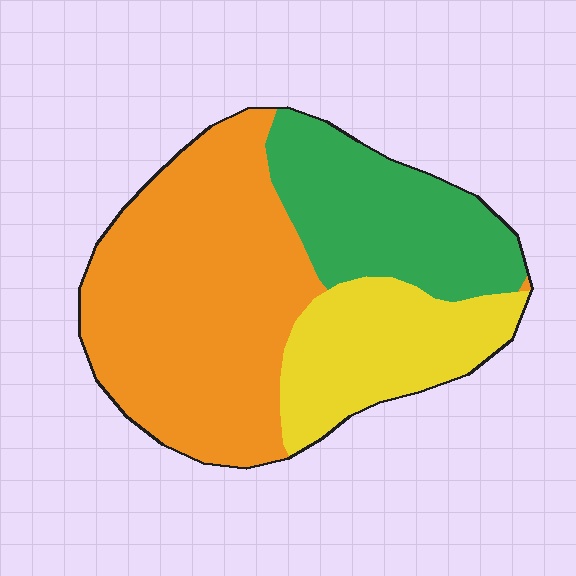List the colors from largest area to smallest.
From largest to smallest: orange, green, yellow.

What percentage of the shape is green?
Green covers around 25% of the shape.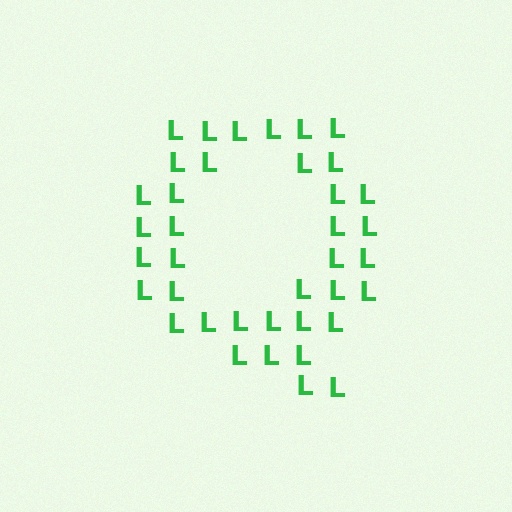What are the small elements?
The small elements are letter L's.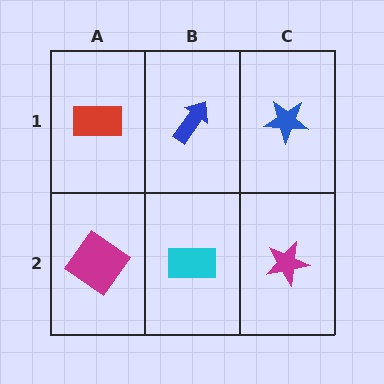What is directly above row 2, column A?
A red rectangle.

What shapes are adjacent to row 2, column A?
A red rectangle (row 1, column A), a cyan rectangle (row 2, column B).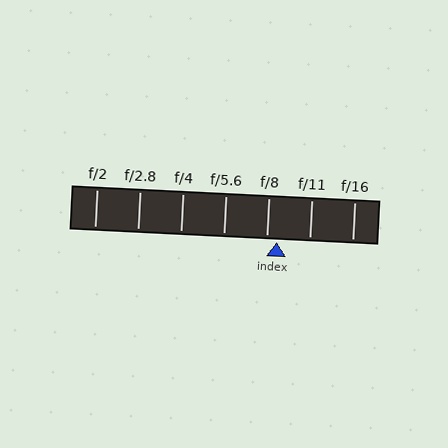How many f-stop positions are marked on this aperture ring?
There are 7 f-stop positions marked.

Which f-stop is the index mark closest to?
The index mark is closest to f/8.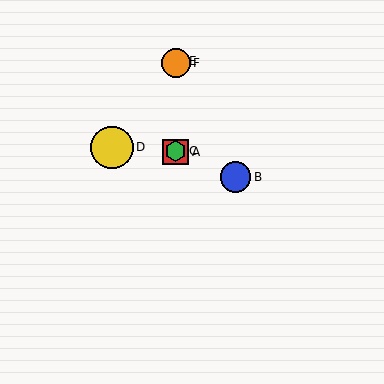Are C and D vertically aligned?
No, C is at x≈176 and D is at x≈112.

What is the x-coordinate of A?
Object A is at x≈176.